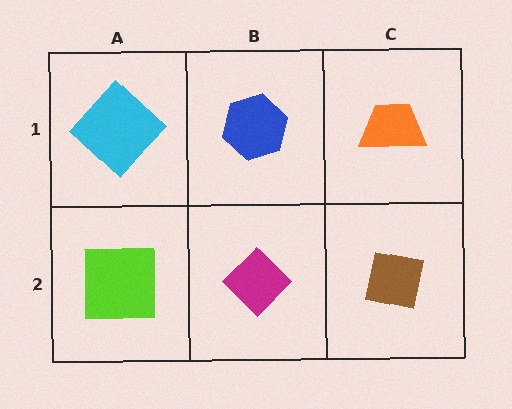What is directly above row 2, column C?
An orange trapezoid.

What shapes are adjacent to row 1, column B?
A magenta diamond (row 2, column B), a cyan diamond (row 1, column A), an orange trapezoid (row 1, column C).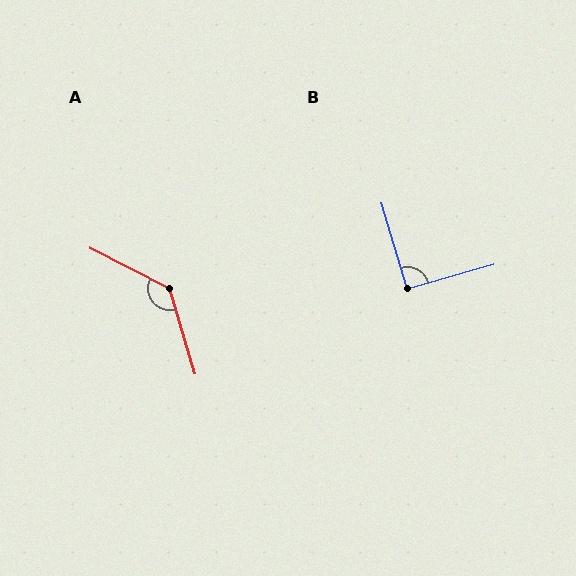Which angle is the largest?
A, at approximately 133 degrees.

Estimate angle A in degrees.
Approximately 133 degrees.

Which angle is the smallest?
B, at approximately 91 degrees.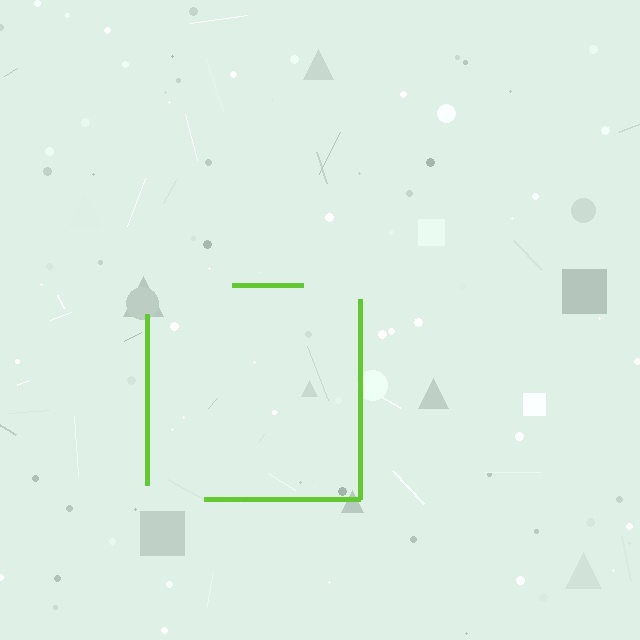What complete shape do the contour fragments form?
The contour fragments form a square.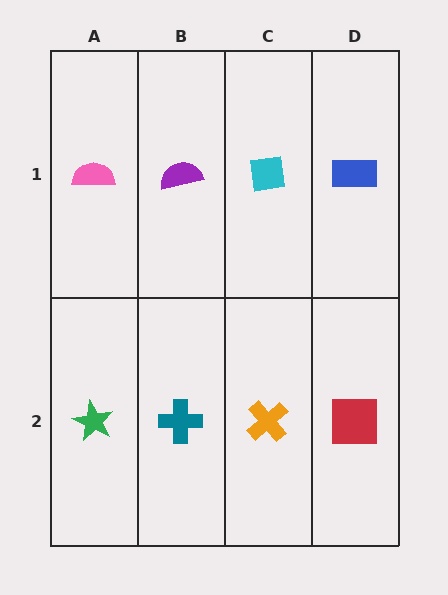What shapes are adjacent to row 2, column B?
A purple semicircle (row 1, column B), a green star (row 2, column A), an orange cross (row 2, column C).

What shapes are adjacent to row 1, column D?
A red square (row 2, column D), a cyan square (row 1, column C).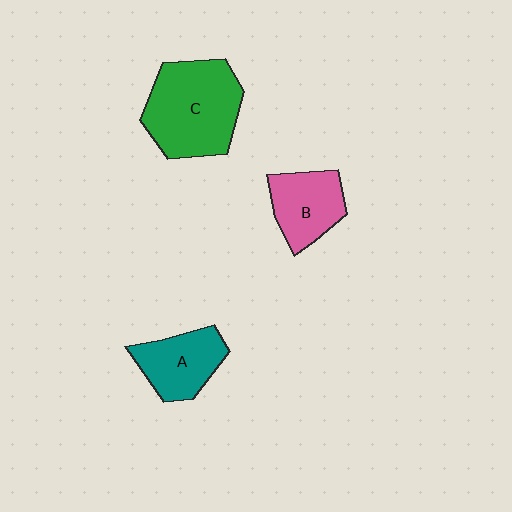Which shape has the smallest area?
Shape B (pink).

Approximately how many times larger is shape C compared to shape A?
Approximately 1.7 times.